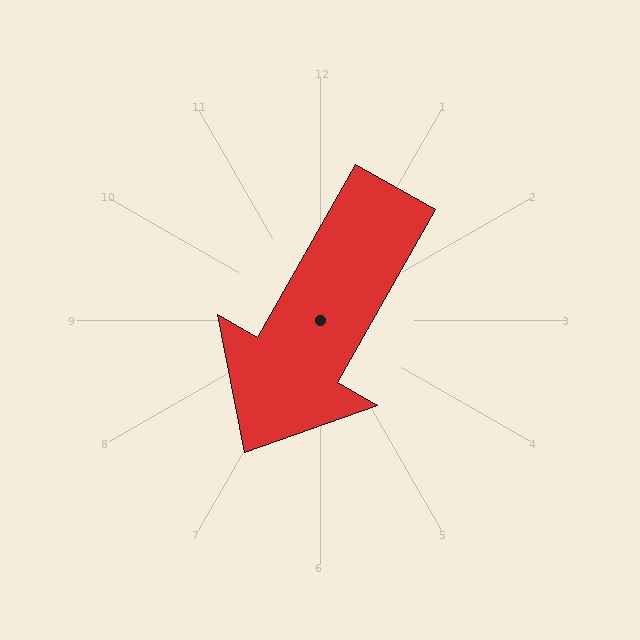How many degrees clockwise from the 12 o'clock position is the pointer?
Approximately 209 degrees.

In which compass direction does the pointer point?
Southwest.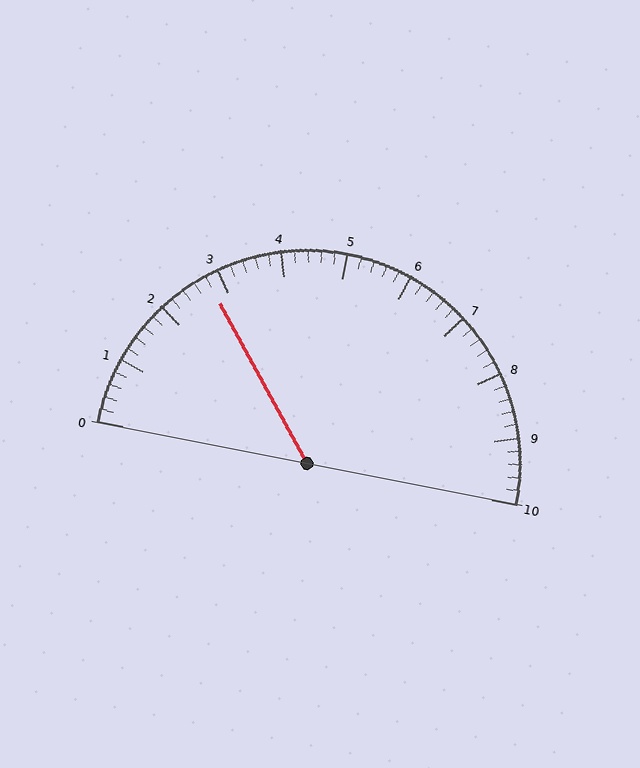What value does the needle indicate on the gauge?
The needle indicates approximately 2.8.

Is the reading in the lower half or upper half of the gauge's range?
The reading is in the lower half of the range (0 to 10).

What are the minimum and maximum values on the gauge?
The gauge ranges from 0 to 10.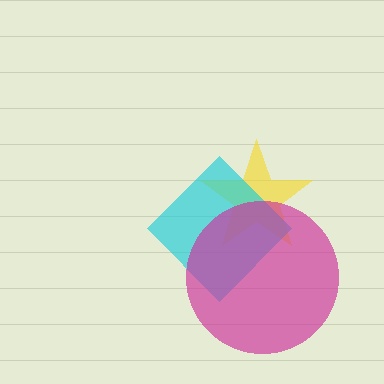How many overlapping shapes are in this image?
There are 3 overlapping shapes in the image.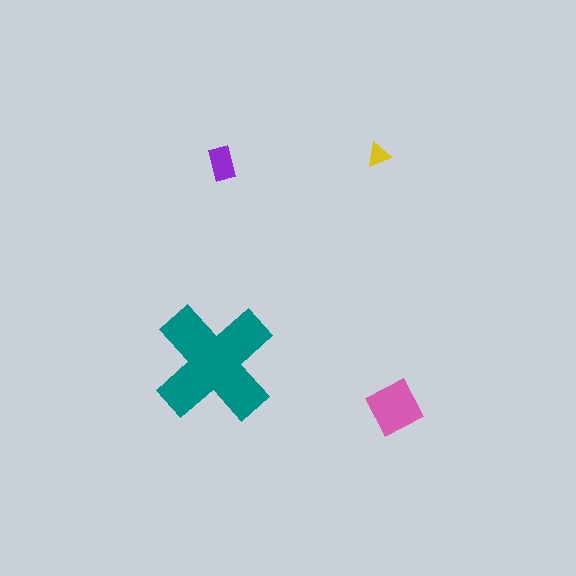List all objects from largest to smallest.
The teal cross, the pink square, the purple rectangle, the yellow triangle.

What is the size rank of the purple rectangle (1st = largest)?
3rd.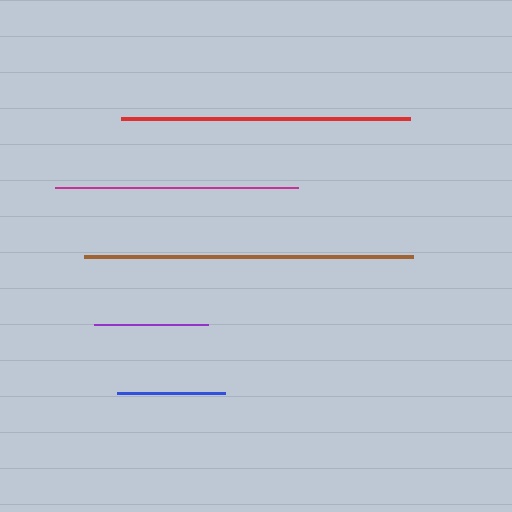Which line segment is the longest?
The brown line is the longest at approximately 329 pixels.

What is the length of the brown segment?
The brown segment is approximately 329 pixels long.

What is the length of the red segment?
The red segment is approximately 288 pixels long.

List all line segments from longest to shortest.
From longest to shortest: brown, red, magenta, purple, blue.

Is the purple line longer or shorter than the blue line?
The purple line is longer than the blue line.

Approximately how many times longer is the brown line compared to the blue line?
The brown line is approximately 3.1 times the length of the blue line.